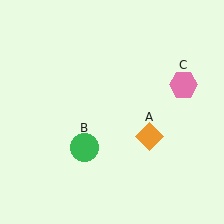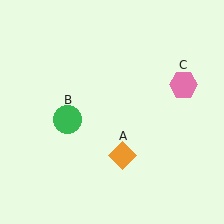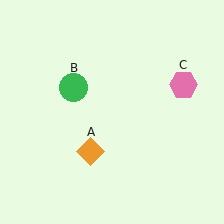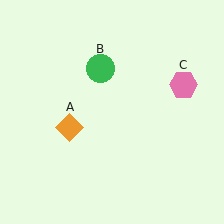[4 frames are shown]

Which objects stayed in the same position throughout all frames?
Pink hexagon (object C) remained stationary.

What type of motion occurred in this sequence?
The orange diamond (object A), green circle (object B) rotated clockwise around the center of the scene.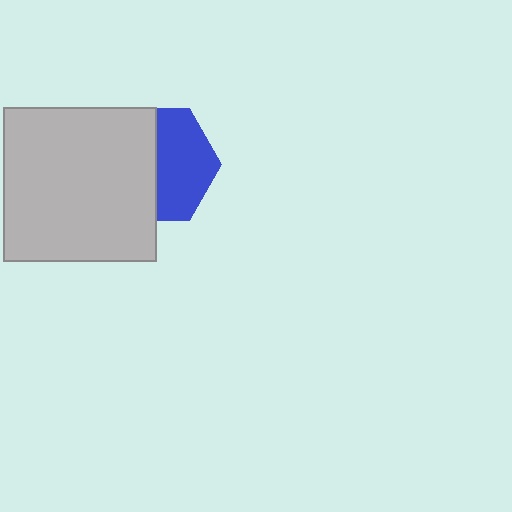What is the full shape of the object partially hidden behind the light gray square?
The partially hidden object is a blue hexagon.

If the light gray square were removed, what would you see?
You would see the complete blue hexagon.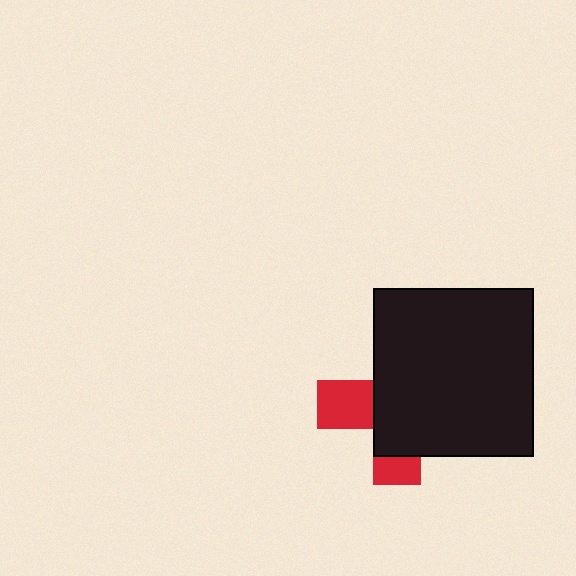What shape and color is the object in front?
The object in front is a black rectangle.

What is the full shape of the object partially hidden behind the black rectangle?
The partially hidden object is a red cross.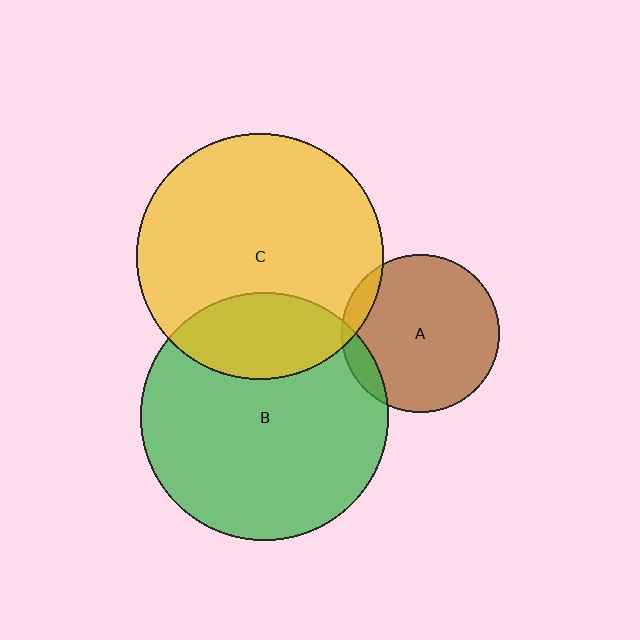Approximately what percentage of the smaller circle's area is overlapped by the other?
Approximately 25%.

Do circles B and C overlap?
Yes.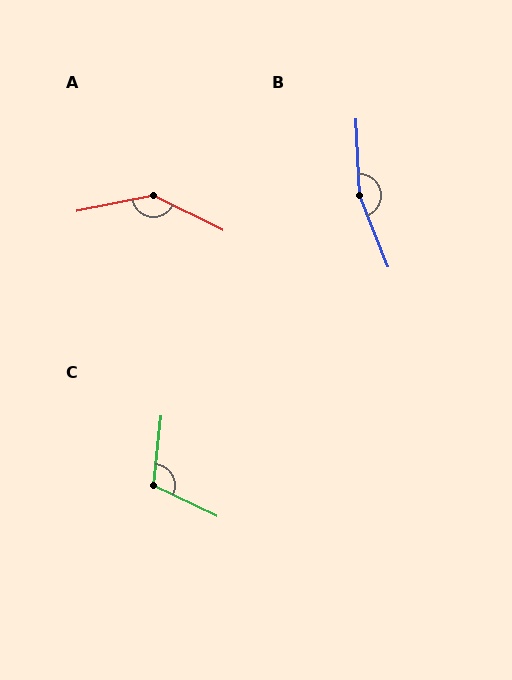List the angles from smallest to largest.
C (110°), A (142°), B (161°).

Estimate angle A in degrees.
Approximately 142 degrees.